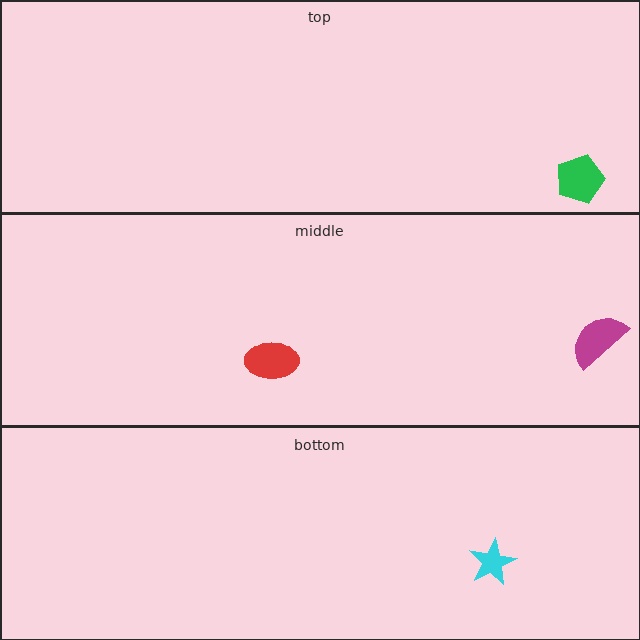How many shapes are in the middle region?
2.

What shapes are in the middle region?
The red ellipse, the magenta semicircle.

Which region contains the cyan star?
The bottom region.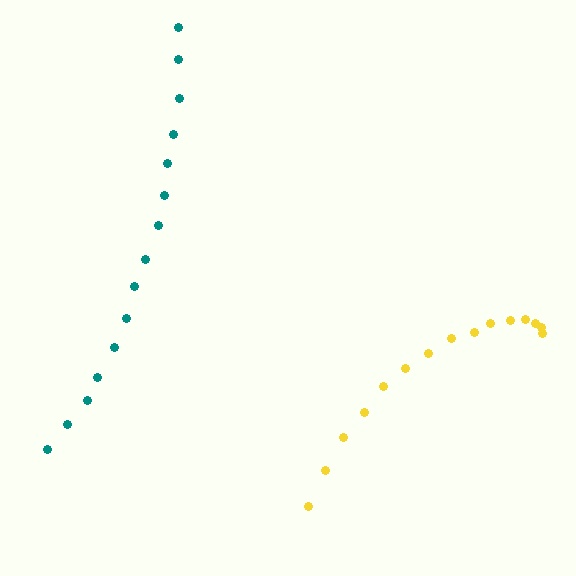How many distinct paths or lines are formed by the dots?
There are 2 distinct paths.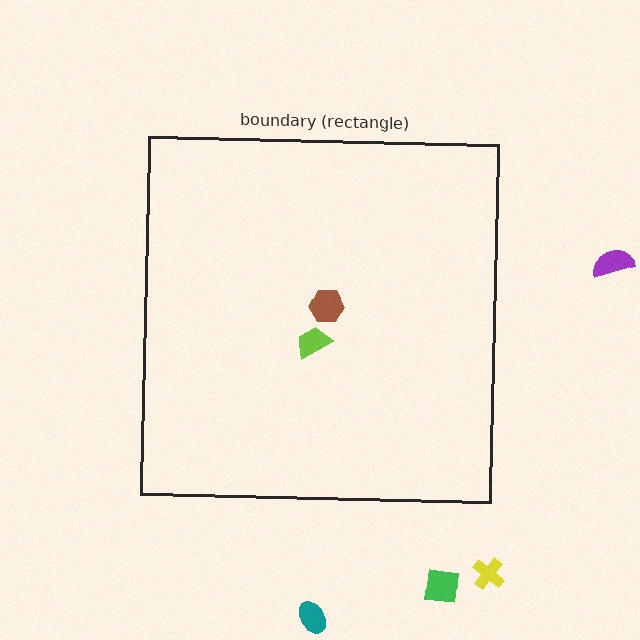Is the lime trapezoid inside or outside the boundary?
Inside.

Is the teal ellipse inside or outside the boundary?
Outside.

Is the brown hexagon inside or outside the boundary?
Inside.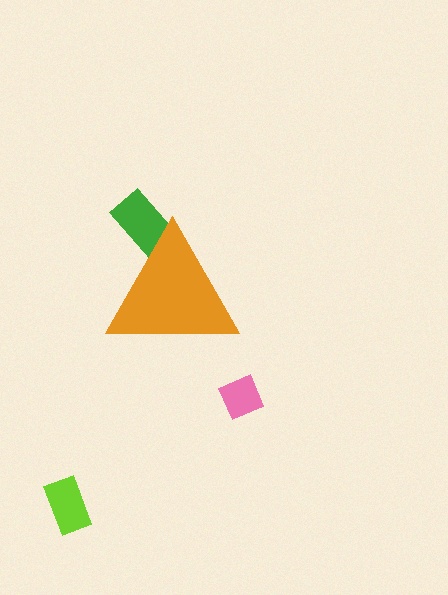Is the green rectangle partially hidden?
Yes, the green rectangle is partially hidden behind the orange triangle.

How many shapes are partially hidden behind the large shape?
1 shape is partially hidden.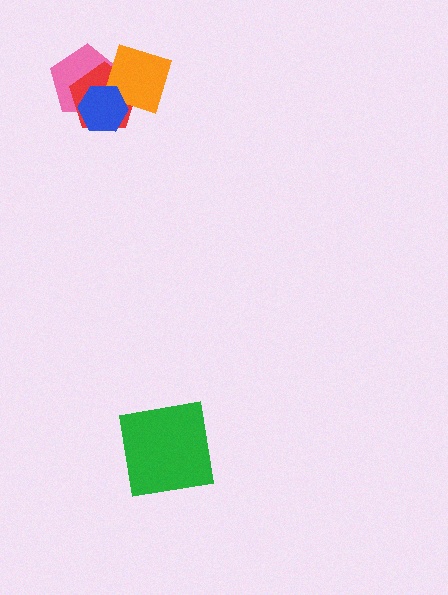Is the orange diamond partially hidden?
Yes, it is partially covered by another shape.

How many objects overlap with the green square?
0 objects overlap with the green square.